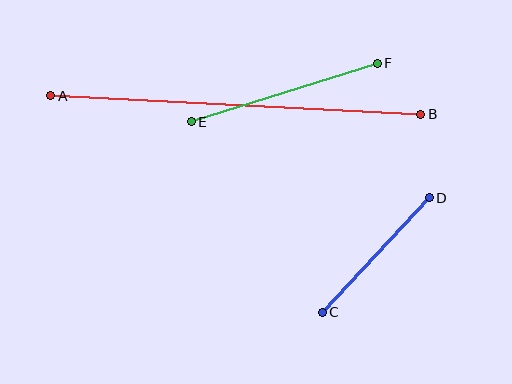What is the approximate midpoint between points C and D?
The midpoint is at approximately (376, 255) pixels.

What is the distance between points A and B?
The distance is approximately 371 pixels.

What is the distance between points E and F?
The distance is approximately 195 pixels.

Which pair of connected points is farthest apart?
Points A and B are farthest apart.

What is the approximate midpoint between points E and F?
The midpoint is at approximately (284, 93) pixels.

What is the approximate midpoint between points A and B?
The midpoint is at approximately (236, 105) pixels.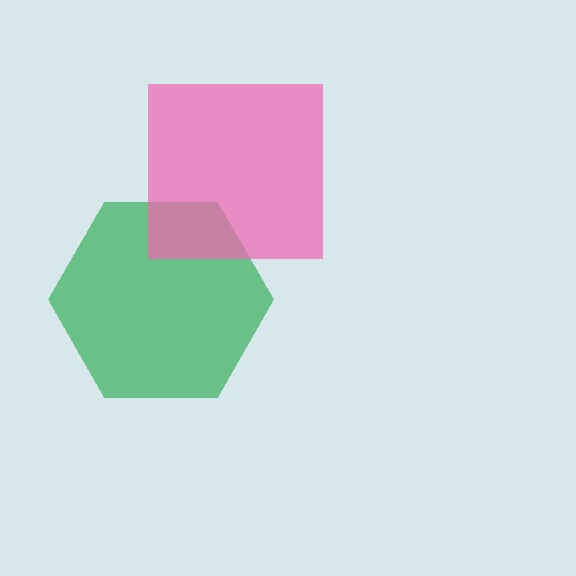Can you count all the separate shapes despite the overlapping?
Yes, there are 2 separate shapes.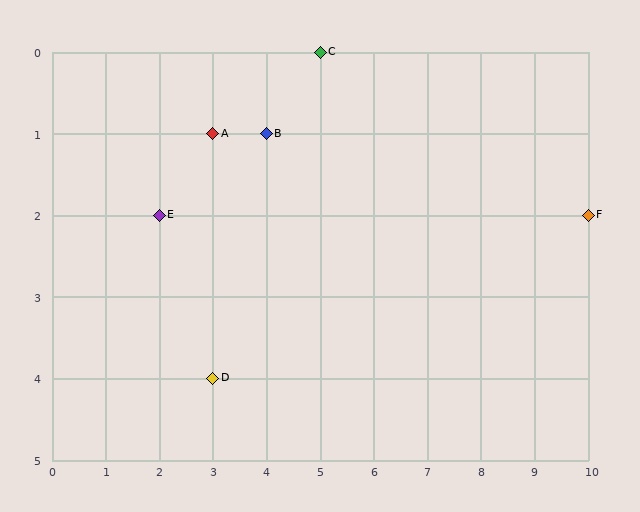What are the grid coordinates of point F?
Point F is at grid coordinates (10, 2).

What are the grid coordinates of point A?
Point A is at grid coordinates (3, 1).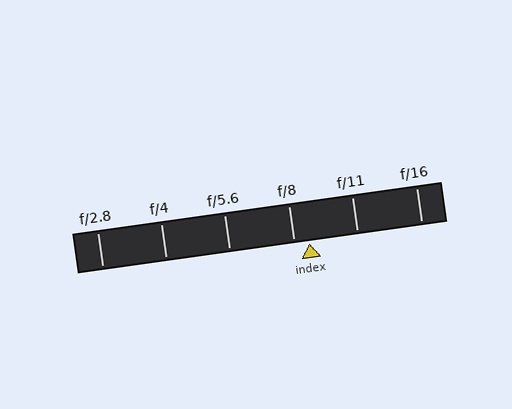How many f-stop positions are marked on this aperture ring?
There are 6 f-stop positions marked.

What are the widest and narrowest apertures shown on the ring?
The widest aperture shown is f/2.8 and the narrowest is f/16.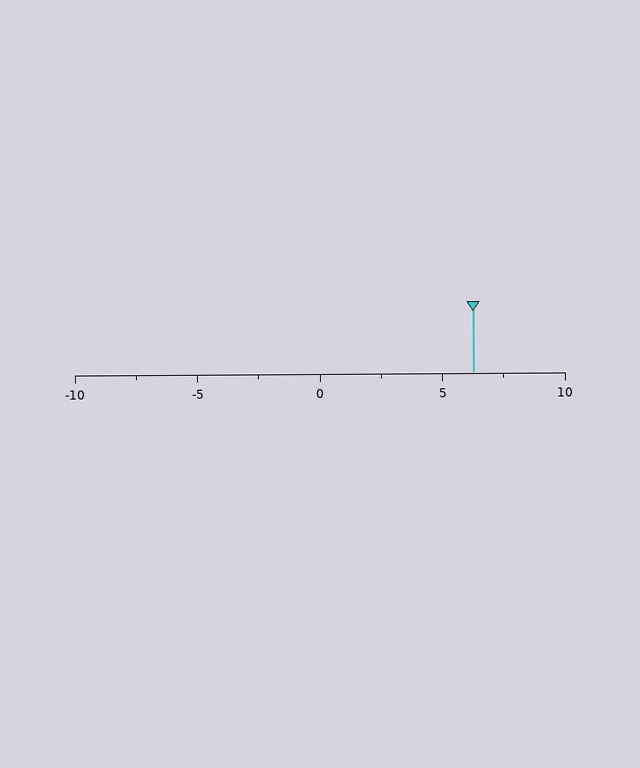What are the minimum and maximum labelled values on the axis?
The axis runs from -10 to 10.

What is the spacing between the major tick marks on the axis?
The major ticks are spaced 5 apart.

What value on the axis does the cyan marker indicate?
The marker indicates approximately 6.2.